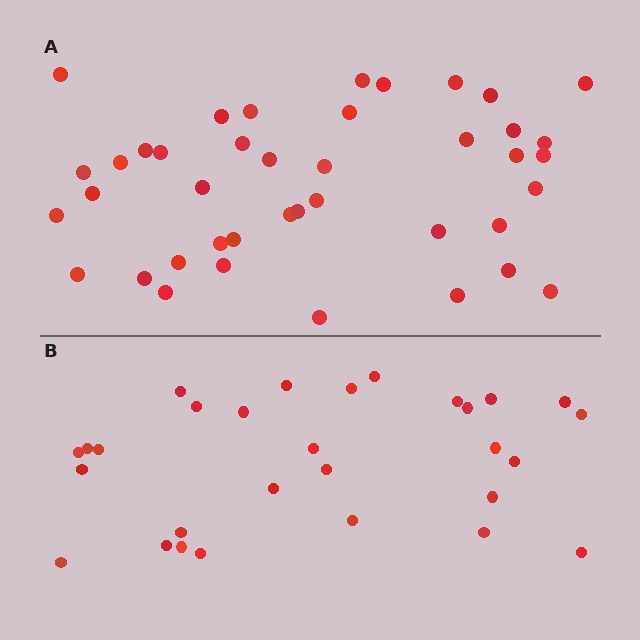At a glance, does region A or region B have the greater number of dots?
Region A (the top region) has more dots.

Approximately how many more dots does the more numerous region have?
Region A has roughly 12 or so more dots than region B.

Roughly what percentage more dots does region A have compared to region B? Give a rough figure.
About 40% more.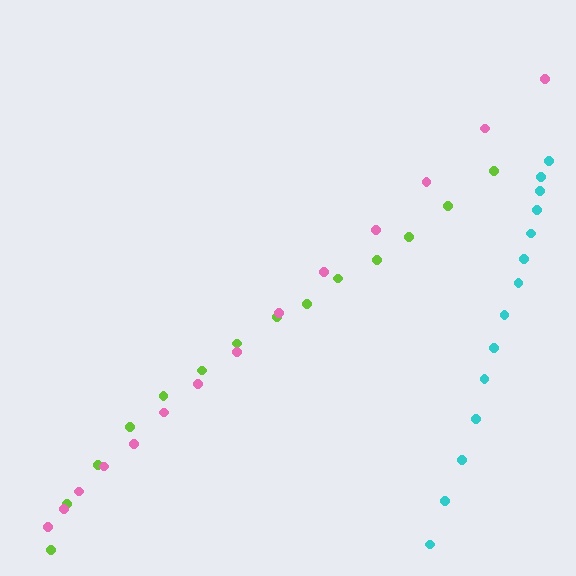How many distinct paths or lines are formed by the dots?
There are 3 distinct paths.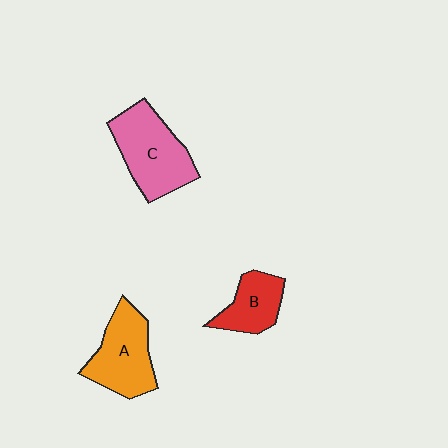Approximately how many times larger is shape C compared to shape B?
Approximately 1.7 times.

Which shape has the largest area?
Shape C (pink).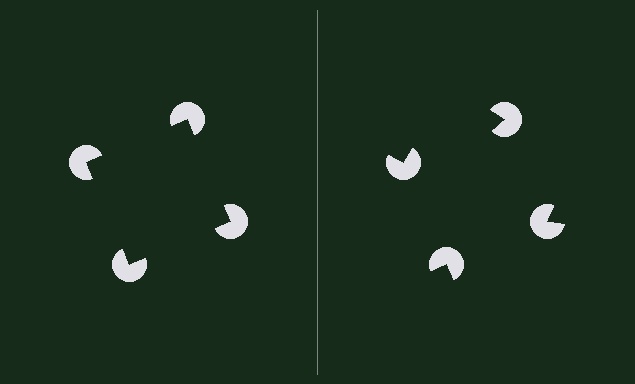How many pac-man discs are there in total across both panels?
8 — 4 on each side.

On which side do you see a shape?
An illusory square appears on the left side. On the right side the wedge cuts are rotated, so no coherent shape forms.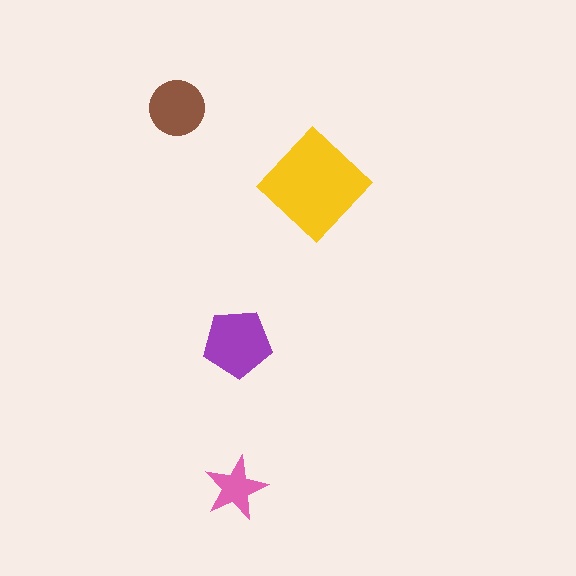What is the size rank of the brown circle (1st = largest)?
3rd.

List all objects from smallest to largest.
The pink star, the brown circle, the purple pentagon, the yellow diamond.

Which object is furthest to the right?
The yellow diamond is rightmost.